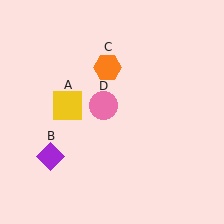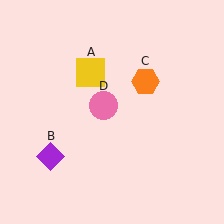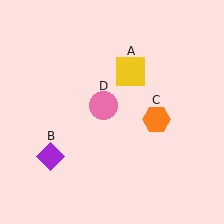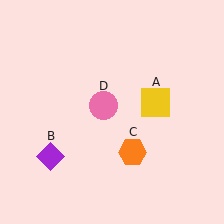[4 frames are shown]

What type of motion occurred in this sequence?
The yellow square (object A), orange hexagon (object C) rotated clockwise around the center of the scene.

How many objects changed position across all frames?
2 objects changed position: yellow square (object A), orange hexagon (object C).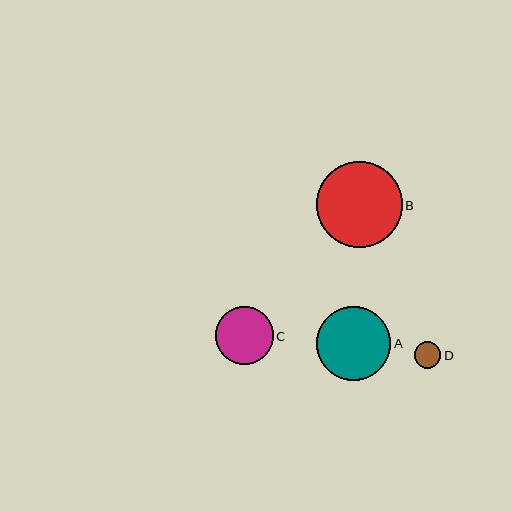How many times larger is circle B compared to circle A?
Circle B is approximately 1.1 times the size of circle A.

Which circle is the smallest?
Circle D is the smallest with a size of approximately 26 pixels.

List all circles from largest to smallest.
From largest to smallest: B, A, C, D.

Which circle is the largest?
Circle B is the largest with a size of approximately 85 pixels.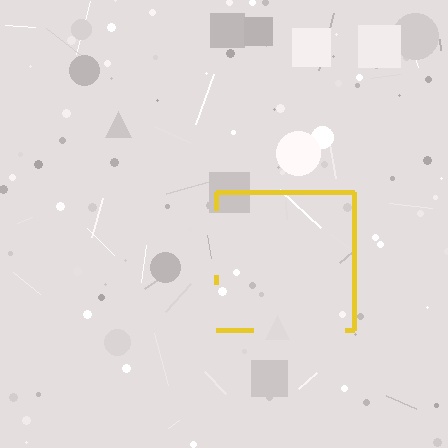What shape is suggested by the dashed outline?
The dashed outline suggests a square.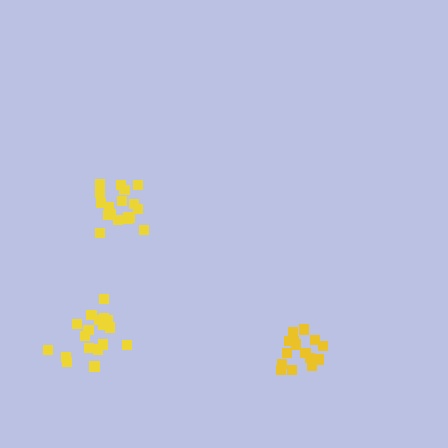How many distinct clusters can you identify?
There are 3 distinct clusters.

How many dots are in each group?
Group 1: 20 dots, Group 2: 15 dots, Group 3: 18 dots (53 total).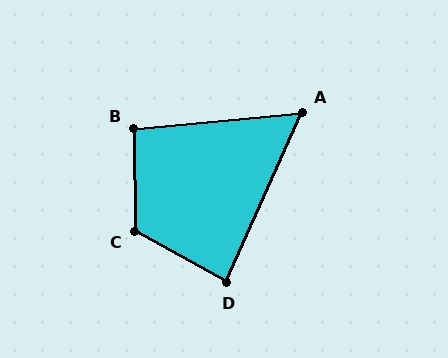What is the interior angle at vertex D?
Approximately 85 degrees (approximately right).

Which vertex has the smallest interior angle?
A, at approximately 60 degrees.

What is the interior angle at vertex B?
Approximately 95 degrees (approximately right).